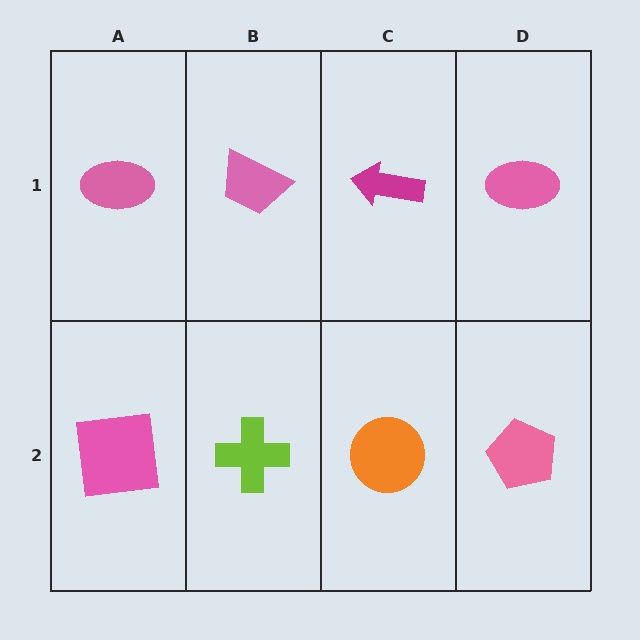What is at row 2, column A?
A pink square.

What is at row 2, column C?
An orange circle.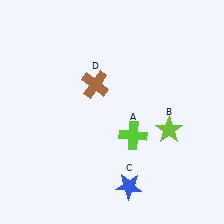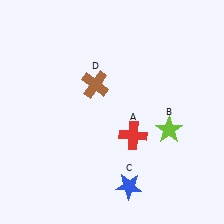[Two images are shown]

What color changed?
The cross (A) changed from lime in Image 1 to red in Image 2.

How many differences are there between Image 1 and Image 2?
There is 1 difference between the two images.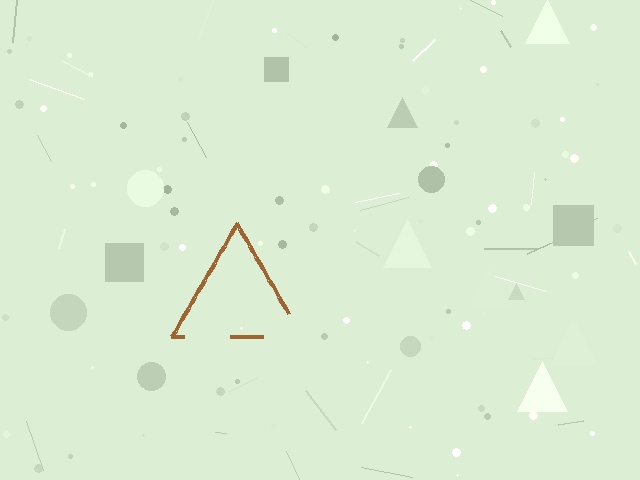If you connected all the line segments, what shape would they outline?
They would outline a triangle.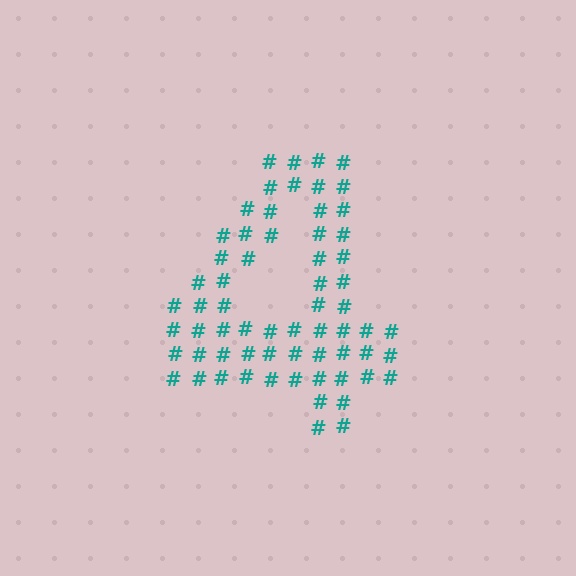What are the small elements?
The small elements are hash symbols.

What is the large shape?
The large shape is the digit 4.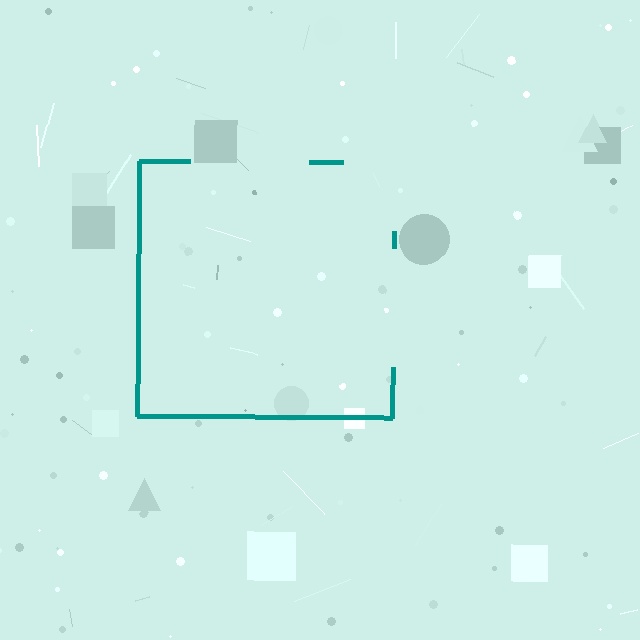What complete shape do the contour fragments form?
The contour fragments form a square.